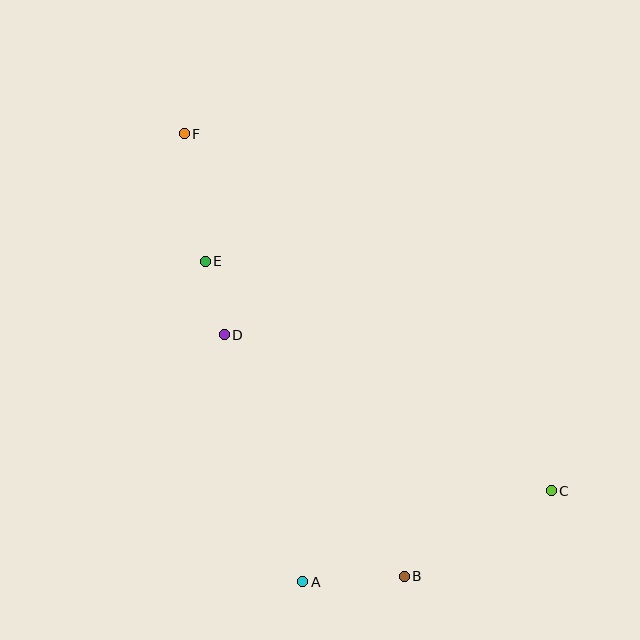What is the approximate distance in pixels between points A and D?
The distance between A and D is approximately 259 pixels.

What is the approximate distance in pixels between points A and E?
The distance between A and E is approximately 335 pixels.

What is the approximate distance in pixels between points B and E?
The distance between B and E is approximately 373 pixels.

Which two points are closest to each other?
Points D and E are closest to each other.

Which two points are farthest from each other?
Points C and F are farthest from each other.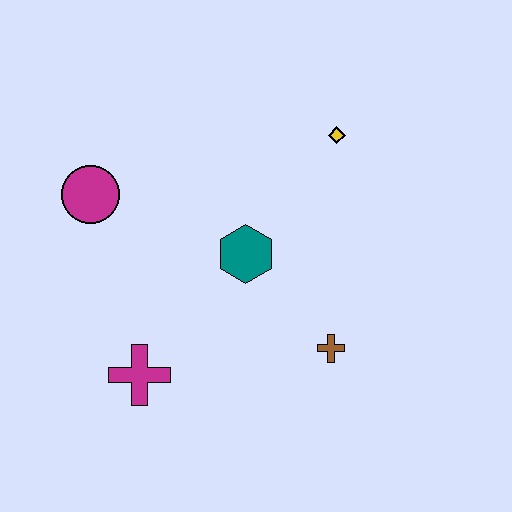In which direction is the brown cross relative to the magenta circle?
The brown cross is to the right of the magenta circle.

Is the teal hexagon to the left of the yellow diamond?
Yes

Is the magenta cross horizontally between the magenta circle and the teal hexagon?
Yes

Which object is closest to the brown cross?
The teal hexagon is closest to the brown cross.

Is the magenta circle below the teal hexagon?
No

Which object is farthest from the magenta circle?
The brown cross is farthest from the magenta circle.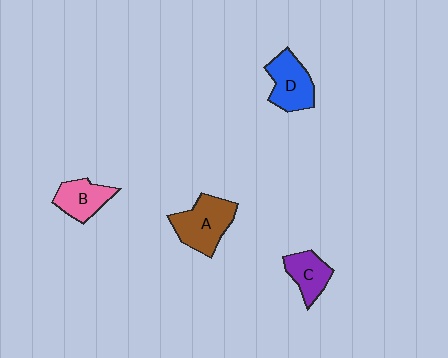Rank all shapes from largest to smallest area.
From largest to smallest: A (brown), D (blue), B (pink), C (purple).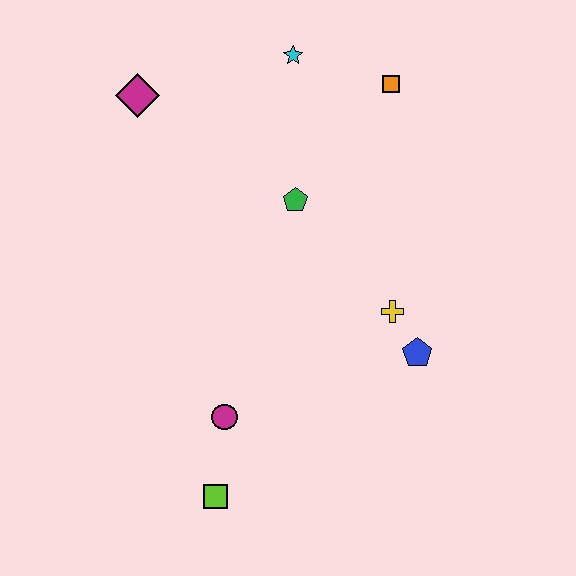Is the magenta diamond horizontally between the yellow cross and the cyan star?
No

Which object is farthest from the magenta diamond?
The lime square is farthest from the magenta diamond.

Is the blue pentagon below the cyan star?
Yes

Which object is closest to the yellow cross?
The blue pentagon is closest to the yellow cross.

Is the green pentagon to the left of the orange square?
Yes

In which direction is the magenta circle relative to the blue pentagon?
The magenta circle is to the left of the blue pentagon.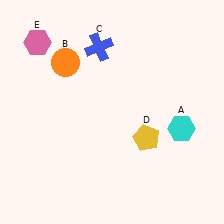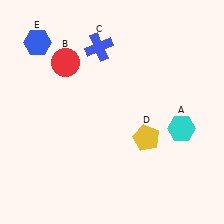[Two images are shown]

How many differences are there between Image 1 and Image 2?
There are 2 differences between the two images.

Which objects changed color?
B changed from orange to red. E changed from pink to blue.